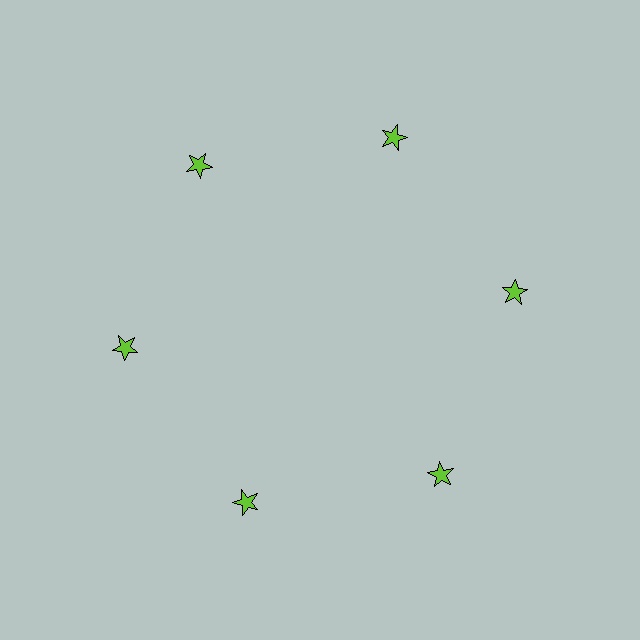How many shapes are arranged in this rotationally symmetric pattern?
There are 6 shapes, arranged in 6 groups of 1.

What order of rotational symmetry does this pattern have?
This pattern has 6-fold rotational symmetry.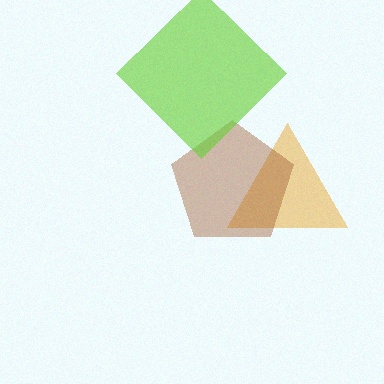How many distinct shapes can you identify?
There are 3 distinct shapes: an orange triangle, a brown pentagon, a lime diamond.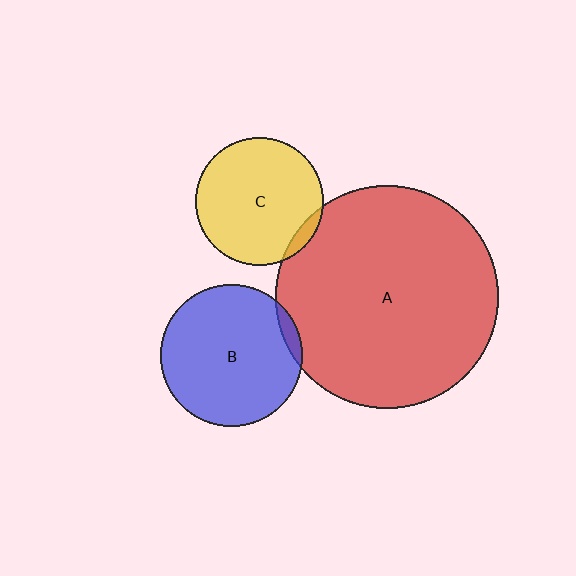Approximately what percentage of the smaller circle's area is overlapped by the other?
Approximately 5%.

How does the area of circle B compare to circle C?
Approximately 1.2 times.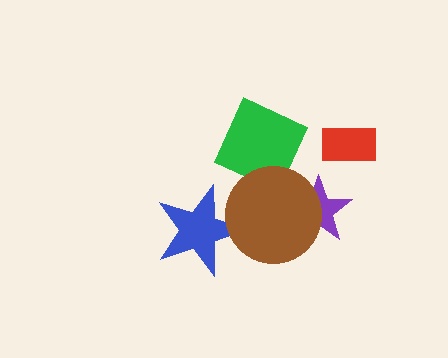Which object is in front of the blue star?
The brown circle is in front of the blue star.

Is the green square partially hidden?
Yes, it is partially covered by another shape.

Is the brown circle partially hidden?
No, no other shape covers it.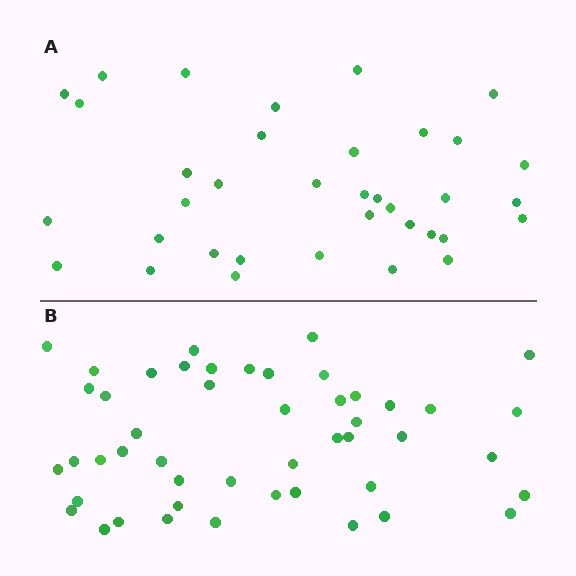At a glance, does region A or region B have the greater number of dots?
Region B (the bottom region) has more dots.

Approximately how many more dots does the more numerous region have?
Region B has roughly 12 or so more dots than region A.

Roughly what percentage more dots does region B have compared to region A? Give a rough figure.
About 35% more.